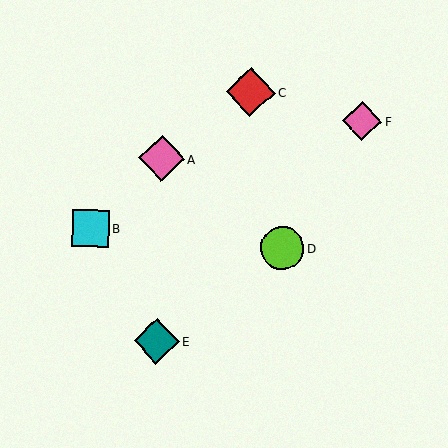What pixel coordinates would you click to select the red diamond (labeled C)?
Click at (251, 92) to select the red diamond C.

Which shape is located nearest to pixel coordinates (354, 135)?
The pink diamond (labeled F) at (362, 121) is nearest to that location.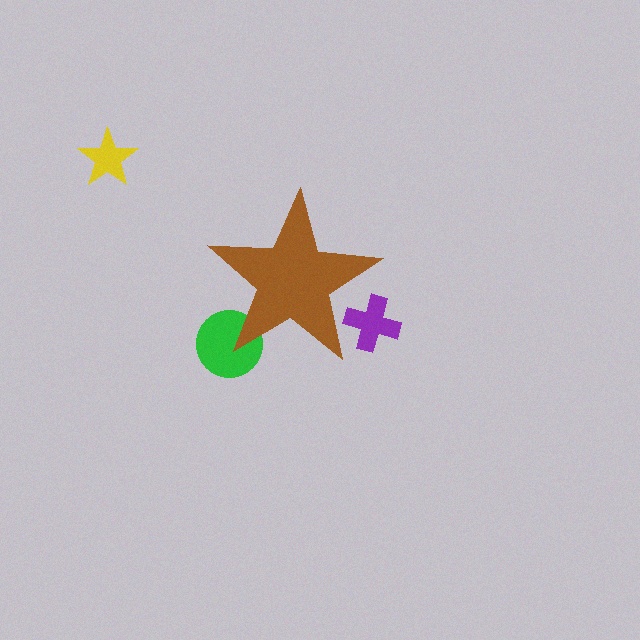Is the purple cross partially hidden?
Yes, the purple cross is partially hidden behind the brown star.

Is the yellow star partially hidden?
No, the yellow star is fully visible.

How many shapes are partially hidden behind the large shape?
2 shapes are partially hidden.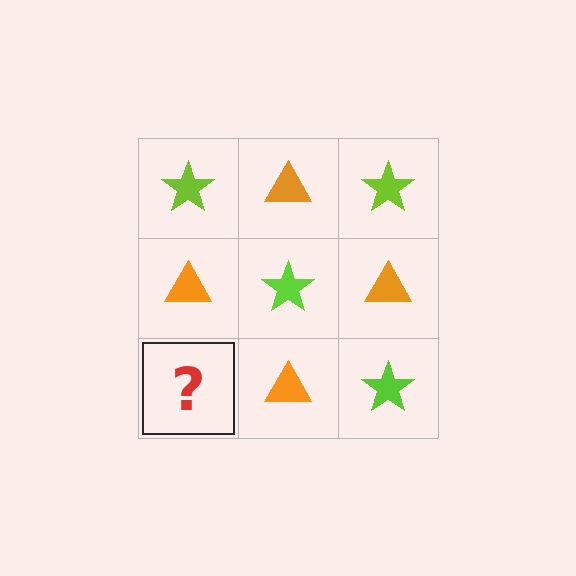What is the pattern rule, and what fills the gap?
The rule is that it alternates lime star and orange triangle in a checkerboard pattern. The gap should be filled with a lime star.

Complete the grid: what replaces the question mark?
The question mark should be replaced with a lime star.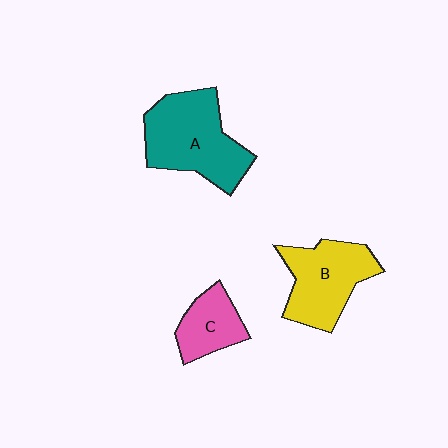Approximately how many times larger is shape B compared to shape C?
Approximately 1.7 times.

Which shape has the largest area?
Shape A (teal).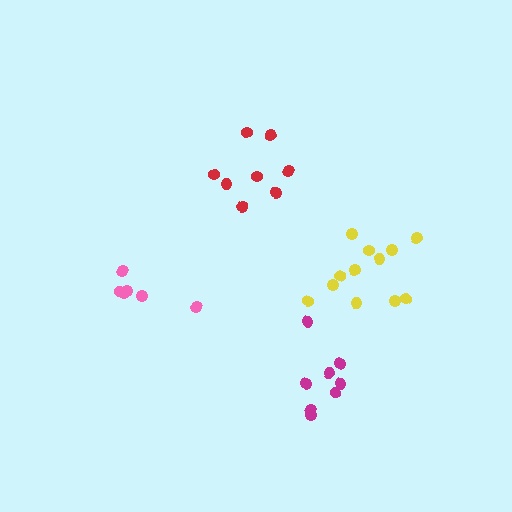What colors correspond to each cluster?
The clusters are colored: pink, magenta, red, yellow.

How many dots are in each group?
Group 1: 6 dots, Group 2: 8 dots, Group 3: 8 dots, Group 4: 12 dots (34 total).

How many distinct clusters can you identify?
There are 4 distinct clusters.